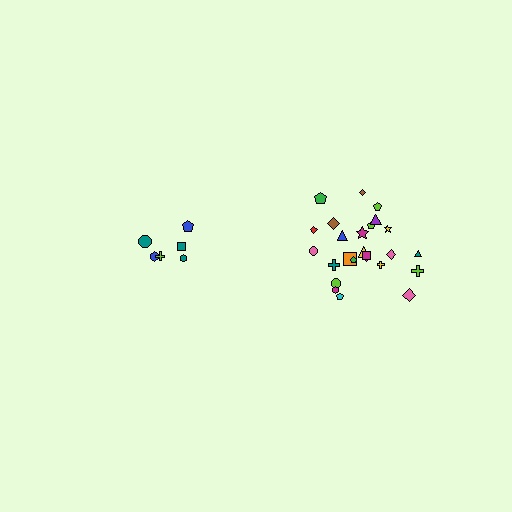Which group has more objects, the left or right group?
The right group.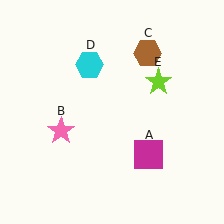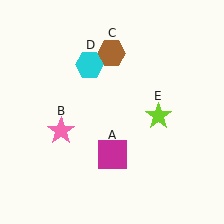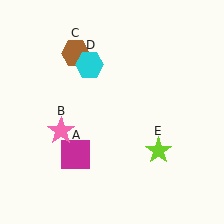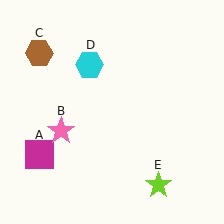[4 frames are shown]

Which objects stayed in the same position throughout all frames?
Pink star (object B) and cyan hexagon (object D) remained stationary.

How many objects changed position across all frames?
3 objects changed position: magenta square (object A), brown hexagon (object C), lime star (object E).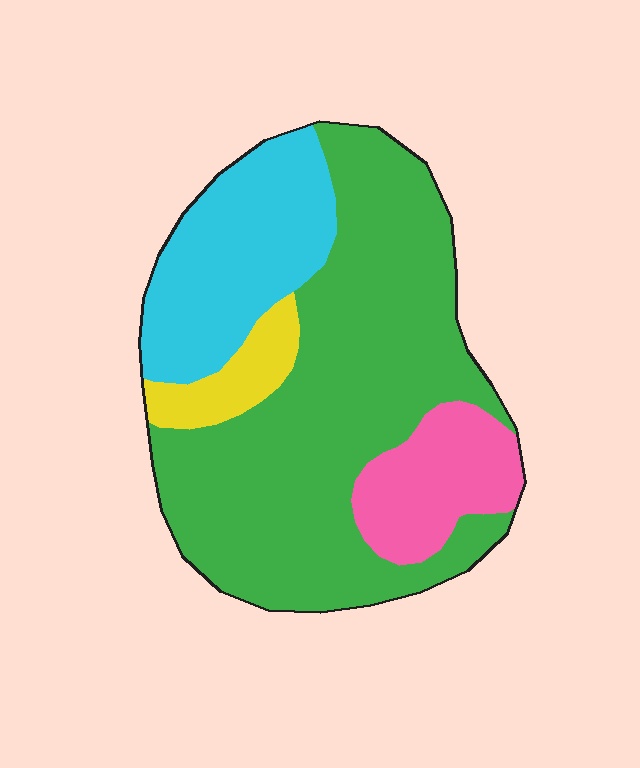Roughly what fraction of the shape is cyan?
Cyan covers around 20% of the shape.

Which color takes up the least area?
Yellow, at roughly 5%.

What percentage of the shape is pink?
Pink takes up about one eighth (1/8) of the shape.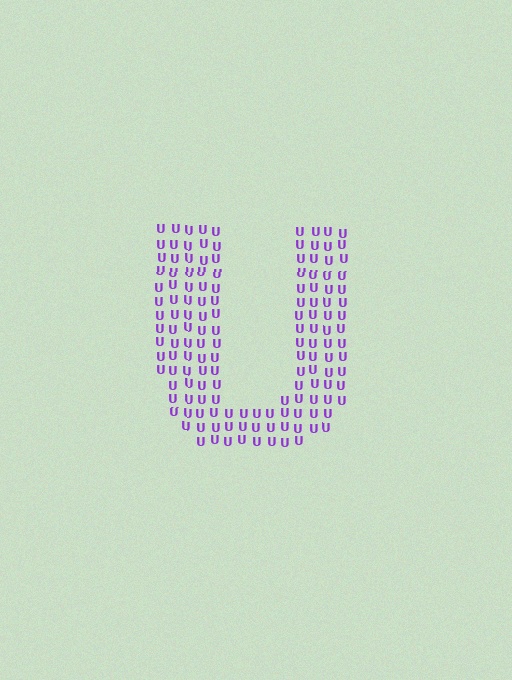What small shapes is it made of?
It is made of small letter U's.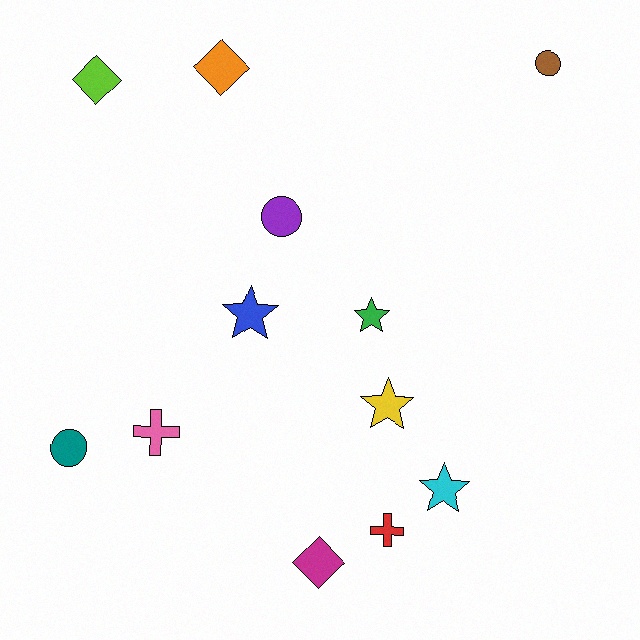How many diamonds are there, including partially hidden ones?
There are 3 diamonds.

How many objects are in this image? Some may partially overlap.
There are 12 objects.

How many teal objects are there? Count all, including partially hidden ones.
There is 1 teal object.